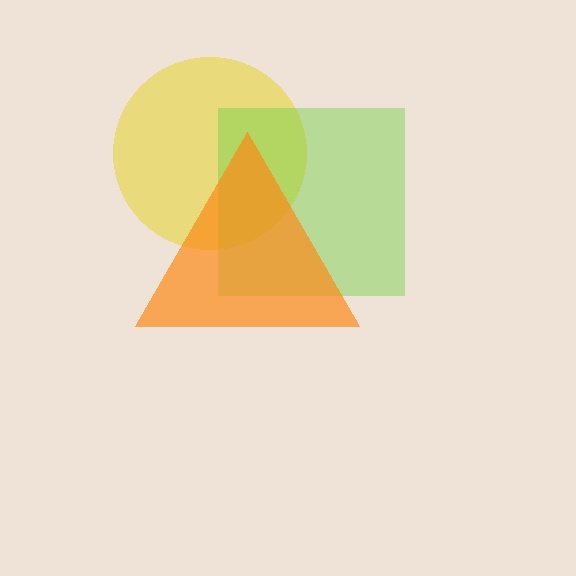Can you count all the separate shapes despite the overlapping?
Yes, there are 3 separate shapes.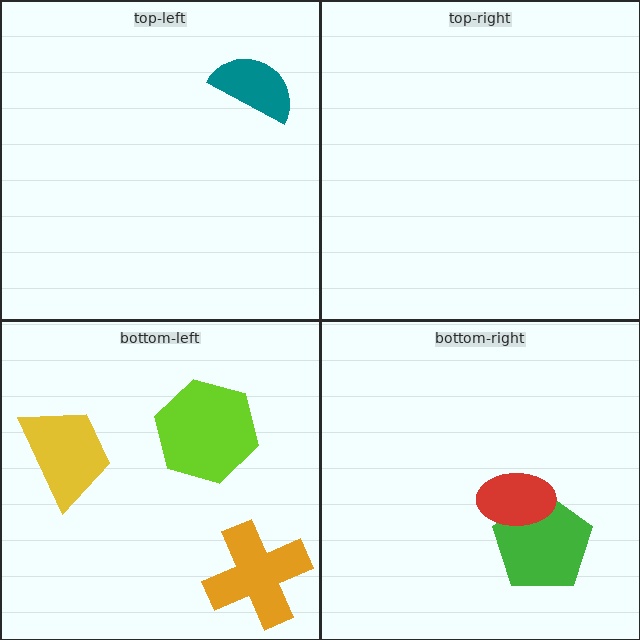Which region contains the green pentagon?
The bottom-right region.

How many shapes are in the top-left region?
1.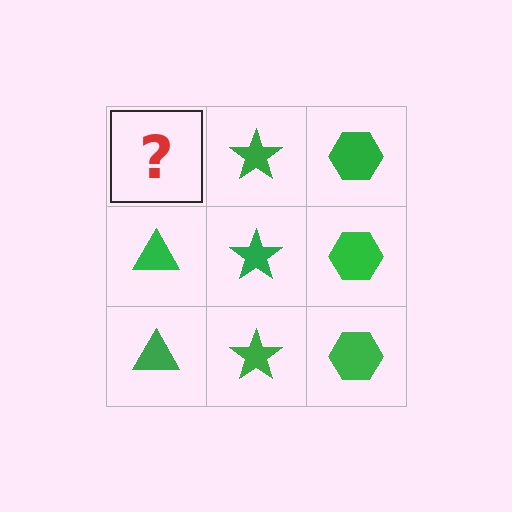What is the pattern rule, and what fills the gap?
The rule is that each column has a consistent shape. The gap should be filled with a green triangle.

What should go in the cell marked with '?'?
The missing cell should contain a green triangle.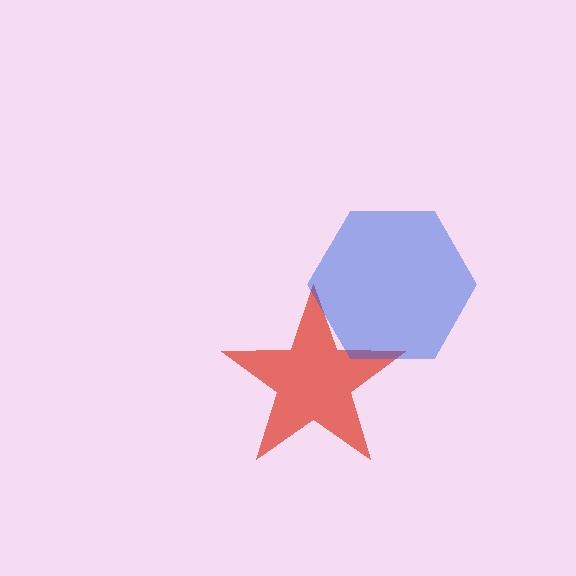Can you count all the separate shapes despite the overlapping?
Yes, there are 2 separate shapes.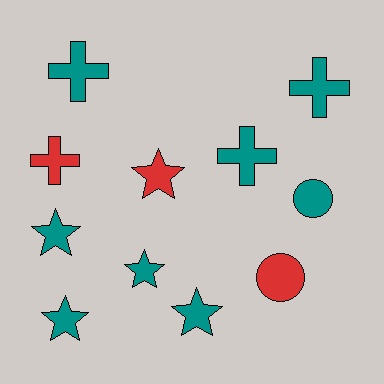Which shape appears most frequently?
Star, with 5 objects.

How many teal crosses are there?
There are 3 teal crosses.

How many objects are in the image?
There are 11 objects.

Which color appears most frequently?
Teal, with 8 objects.